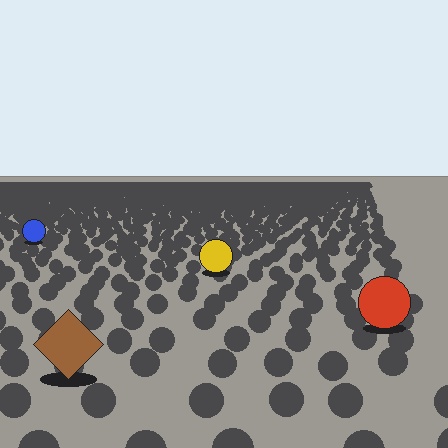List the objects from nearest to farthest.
From nearest to farthest: the brown diamond, the red circle, the yellow circle, the blue circle.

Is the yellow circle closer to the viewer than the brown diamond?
No. The brown diamond is closer — you can tell from the texture gradient: the ground texture is coarser near it.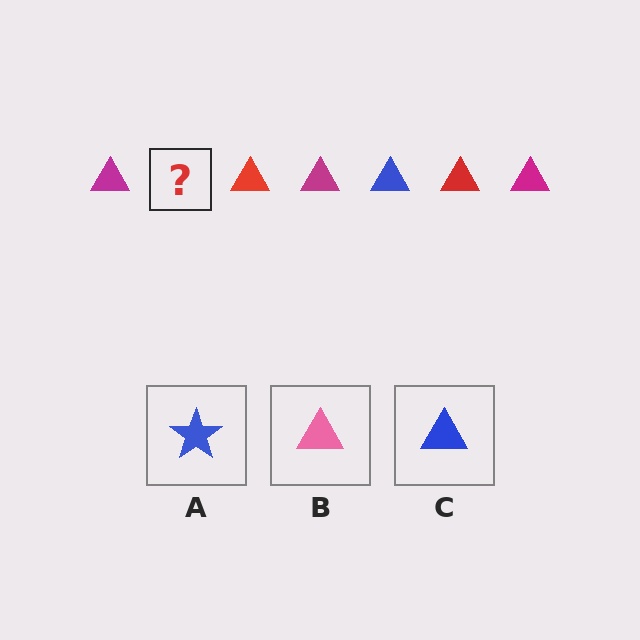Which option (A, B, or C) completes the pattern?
C.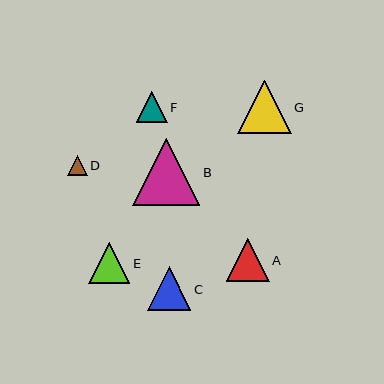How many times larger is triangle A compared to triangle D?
Triangle A is approximately 2.1 times the size of triangle D.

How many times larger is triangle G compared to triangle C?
Triangle G is approximately 1.2 times the size of triangle C.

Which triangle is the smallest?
Triangle D is the smallest with a size of approximately 20 pixels.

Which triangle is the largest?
Triangle B is the largest with a size of approximately 67 pixels.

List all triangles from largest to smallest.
From largest to smallest: B, G, C, A, E, F, D.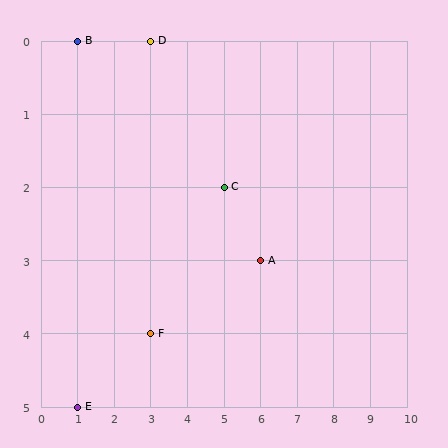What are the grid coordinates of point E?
Point E is at grid coordinates (1, 5).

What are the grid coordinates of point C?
Point C is at grid coordinates (5, 2).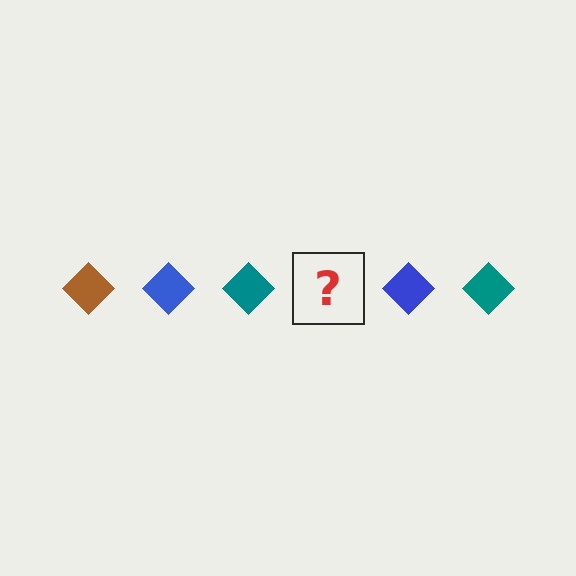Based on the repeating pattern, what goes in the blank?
The blank should be a brown diamond.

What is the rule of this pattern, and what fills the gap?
The rule is that the pattern cycles through brown, blue, teal diamonds. The gap should be filled with a brown diamond.